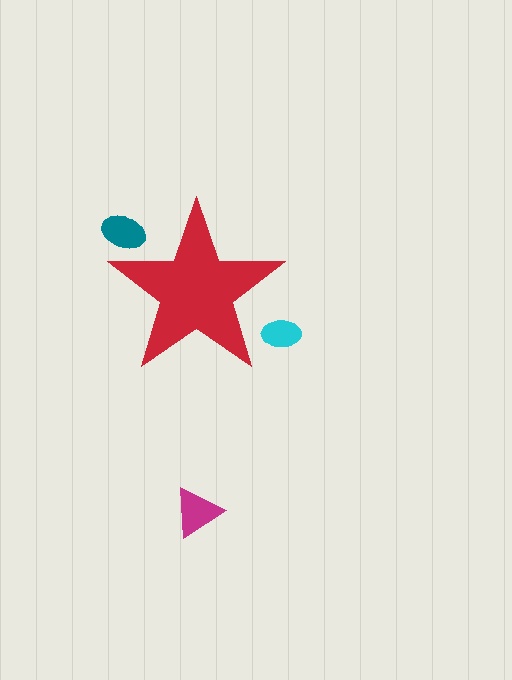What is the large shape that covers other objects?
A red star.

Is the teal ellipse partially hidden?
Yes, the teal ellipse is partially hidden behind the red star.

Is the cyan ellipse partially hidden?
Yes, the cyan ellipse is partially hidden behind the red star.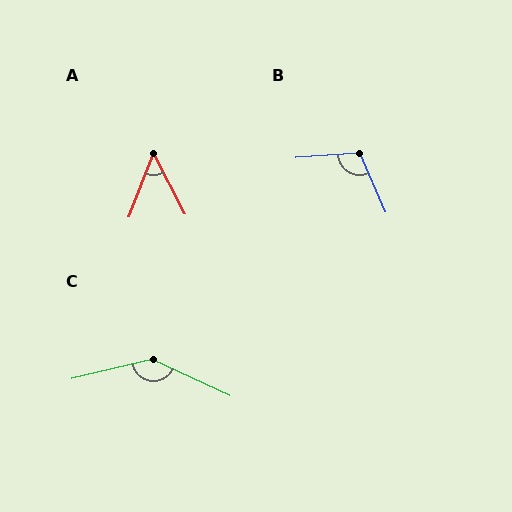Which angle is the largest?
C, at approximately 141 degrees.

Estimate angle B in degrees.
Approximately 110 degrees.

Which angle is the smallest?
A, at approximately 49 degrees.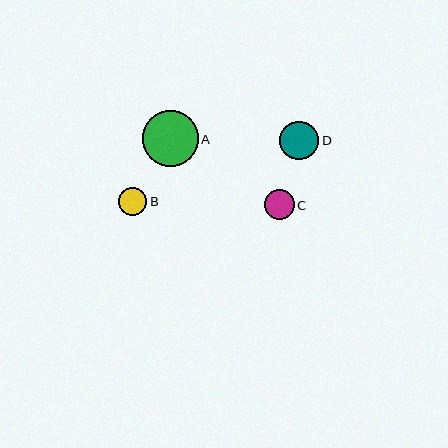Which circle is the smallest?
Circle B is the smallest with a size of approximately 28 pixels.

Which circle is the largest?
Circle A is the largest with a size of approximately 56 pixels.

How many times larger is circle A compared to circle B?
Circle A is approximately 2.0 times the size of circle B.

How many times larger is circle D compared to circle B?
Circle D is approximately 1.4 times the size of circle B.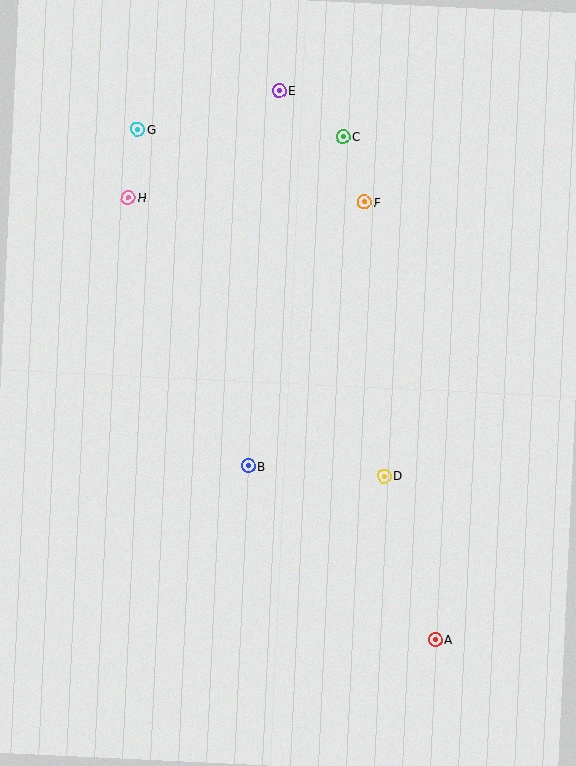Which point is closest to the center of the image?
Point B at (248, 466) is closest to the center.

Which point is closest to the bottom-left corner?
Point B is closest to the bottom-left corner.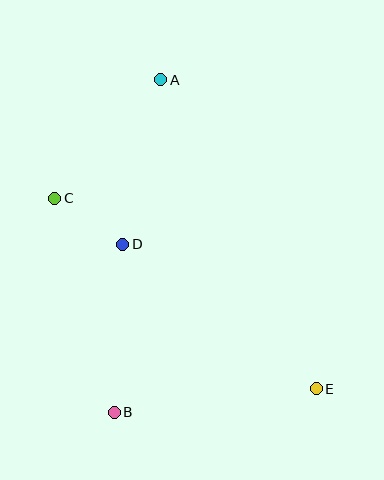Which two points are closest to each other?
Points C and D are closest to each other.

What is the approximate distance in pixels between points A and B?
The distance between A and B is approximately 335 pixels.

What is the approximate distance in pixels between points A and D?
The distance between A and D is approximately 169 pixels.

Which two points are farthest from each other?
Points A and E are farthest from each other.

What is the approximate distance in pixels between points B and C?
The distance between B and C is approximately 222 pixels.